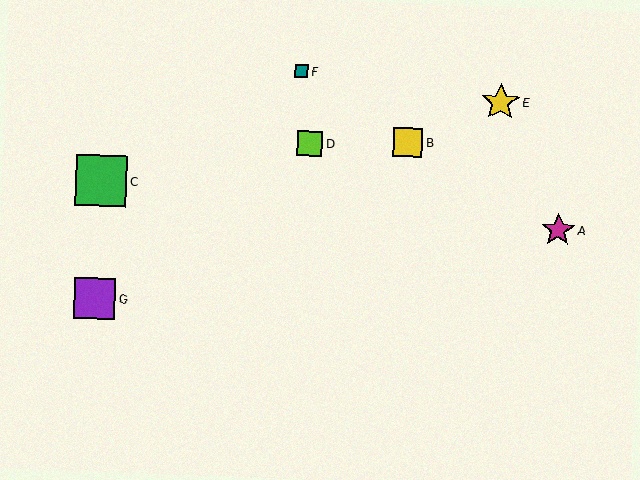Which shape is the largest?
The green square (labeled C) is the largest.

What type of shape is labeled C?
Shape C is a green square.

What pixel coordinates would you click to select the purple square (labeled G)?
Click at (95, 298) to select the purple square G.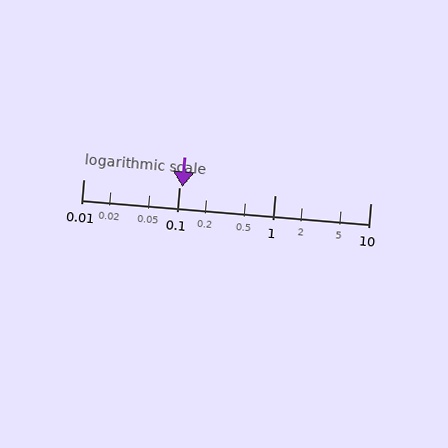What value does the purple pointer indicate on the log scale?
The pointer indicates approximately 0.11.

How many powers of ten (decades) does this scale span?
The scale spans 3 decades, from 0.01 to 10.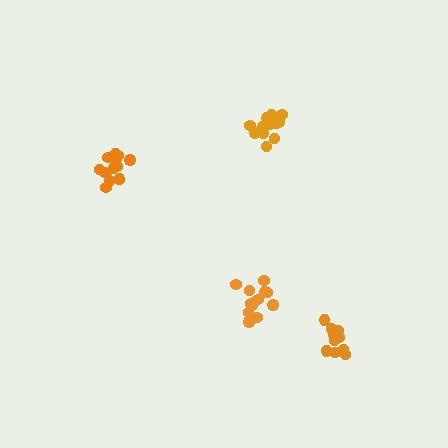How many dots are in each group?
Group 1: 13 dots, Group 2: 12 dots, Group 3: 10 dots, Group 4: 13 dots (48 total).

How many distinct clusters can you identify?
There are 4 distinct clusters.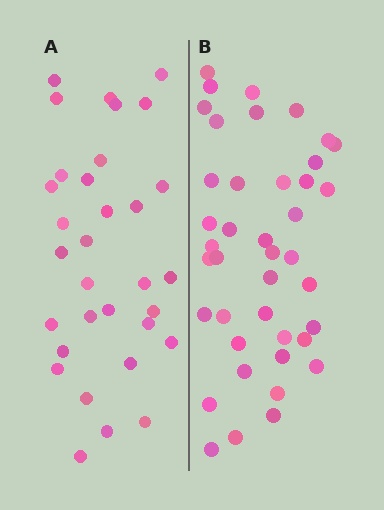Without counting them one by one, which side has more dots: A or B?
Region B (the right region) has more dots.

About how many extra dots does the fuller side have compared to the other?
Region B has roughly 8 or so more dots than region A.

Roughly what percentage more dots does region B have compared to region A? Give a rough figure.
About 30% more.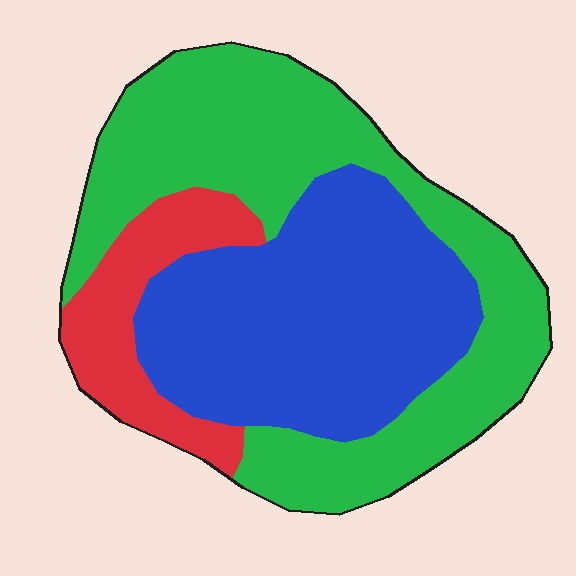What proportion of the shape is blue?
Blue covers about 40% of the shape.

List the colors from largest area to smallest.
From largest to smallest: green, blue, red.